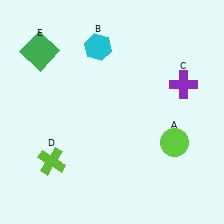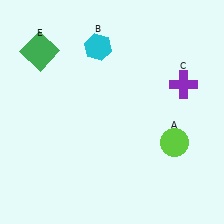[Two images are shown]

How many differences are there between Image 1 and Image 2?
There is 1 difference between the two images.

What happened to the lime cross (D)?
The lime cross (D) was removed in Image 2. It was in the bottom-left area of Image 1.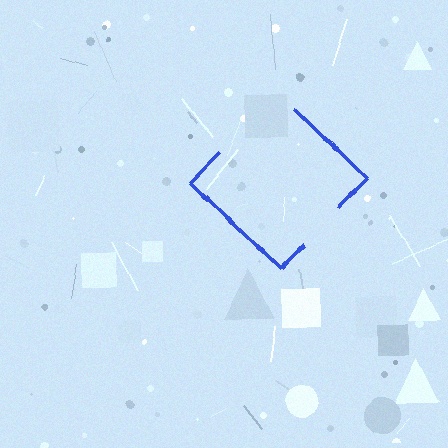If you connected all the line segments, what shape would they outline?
They would outline a diamond.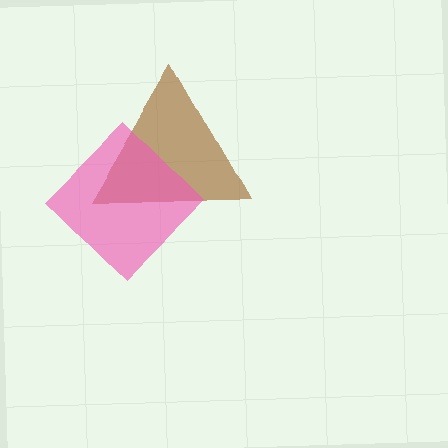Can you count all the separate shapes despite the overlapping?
Yes, there are 2 separate shapes.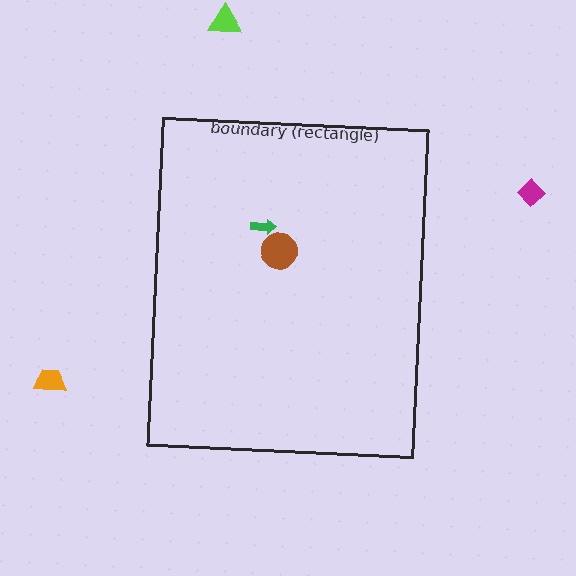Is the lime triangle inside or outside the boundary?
Outside.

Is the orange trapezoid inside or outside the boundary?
Outside.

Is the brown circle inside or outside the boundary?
Inside.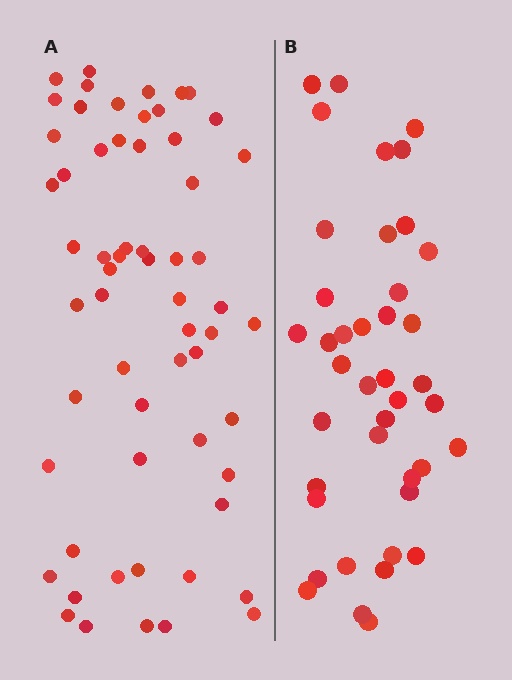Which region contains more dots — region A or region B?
Region A (the left region) has more dots.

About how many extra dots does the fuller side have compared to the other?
Region A has approximately 20 more dots than region B.